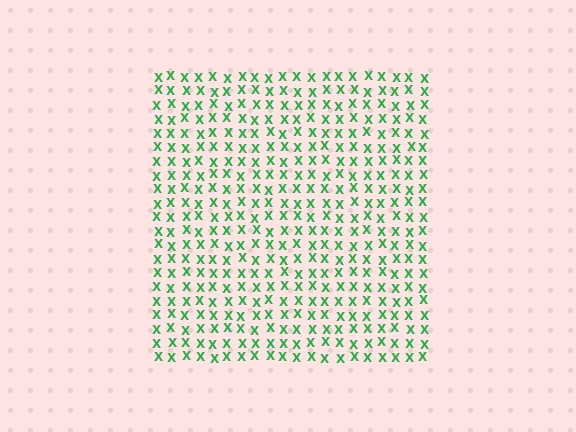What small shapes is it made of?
It is made of small letter X's.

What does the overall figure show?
The overall figure shows a square.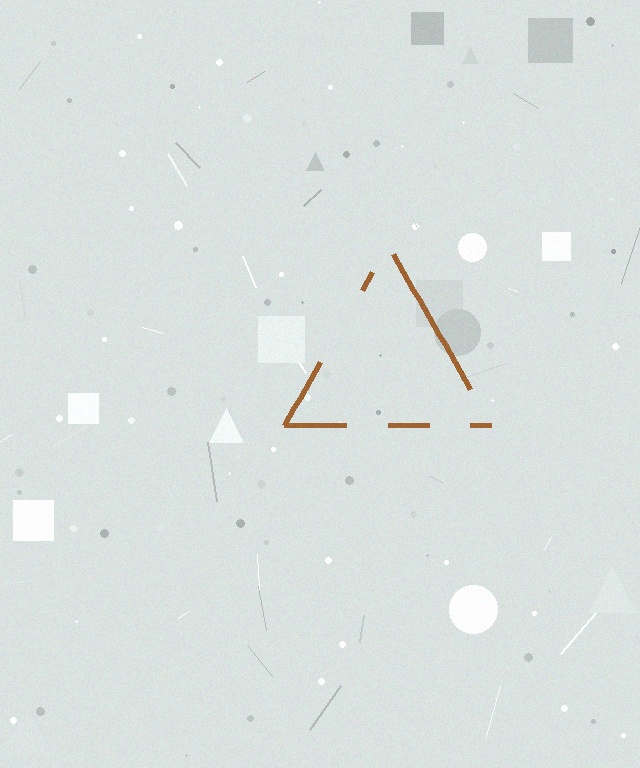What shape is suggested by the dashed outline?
The dashed outline suggests a triangle.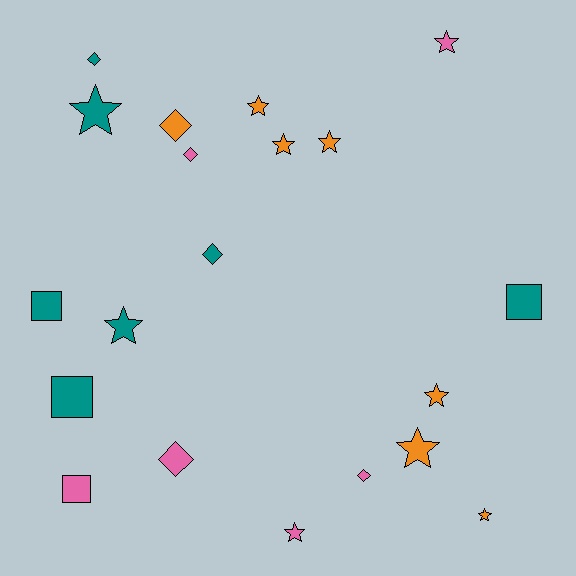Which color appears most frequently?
Teal, with 7 objects.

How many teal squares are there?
There are 3 teal squares.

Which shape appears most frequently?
Star, with 10 objects.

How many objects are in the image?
There are 20 objects.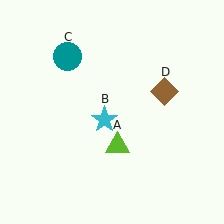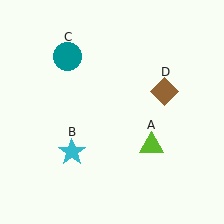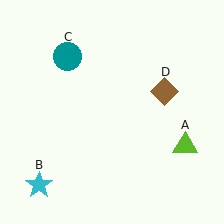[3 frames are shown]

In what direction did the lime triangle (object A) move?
The lime triangle (object A) moved right.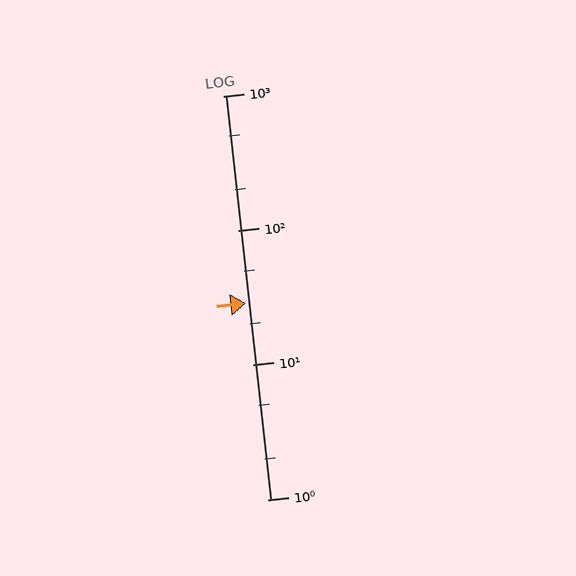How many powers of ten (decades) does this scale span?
The scale spans 3 decades, from 1 to 1000.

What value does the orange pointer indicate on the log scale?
The pointer indicates approximately 29.